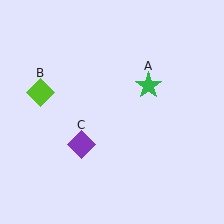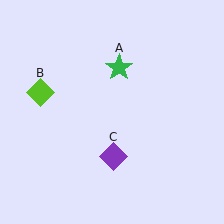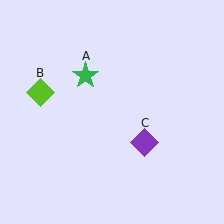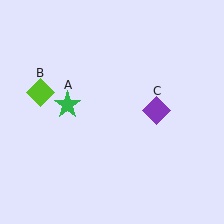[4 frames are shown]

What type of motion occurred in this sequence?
The green star (object A), purple diamond (object C) rotated counterclockwise around the center of the scene.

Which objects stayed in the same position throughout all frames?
Lime diamond (object B) remained stationary.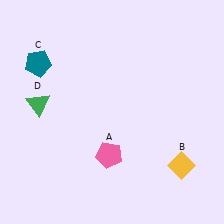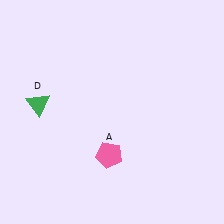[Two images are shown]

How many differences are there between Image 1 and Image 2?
There are 2 differences between the two images.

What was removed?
The yellow diamond (B), the teal pentagon (C) were removed in Image 2.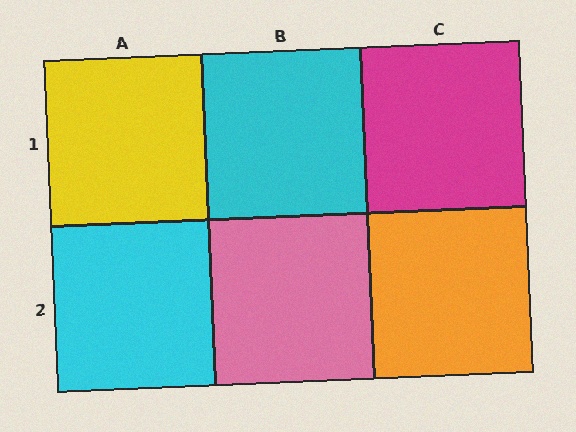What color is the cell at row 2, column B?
Pink.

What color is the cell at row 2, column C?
Orange.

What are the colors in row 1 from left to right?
Yellow, cyan, magenta.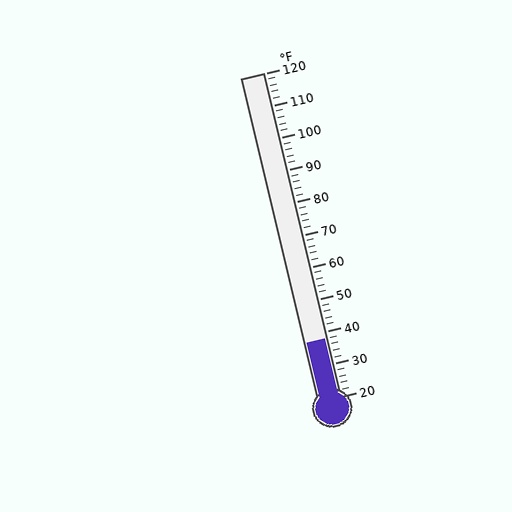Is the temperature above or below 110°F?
The temperature is below 110°F.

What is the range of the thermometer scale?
The thermometer scale ranges from 20°F to 120°F.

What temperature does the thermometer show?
The thermometer shows approximately 38°F.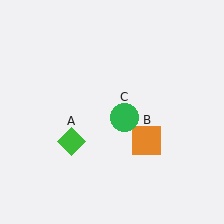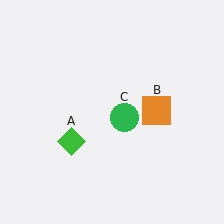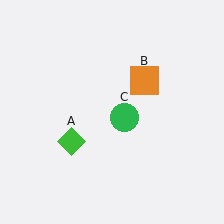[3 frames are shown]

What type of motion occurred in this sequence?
The orange square (object B) rotated counterclockwise around the center of the scene.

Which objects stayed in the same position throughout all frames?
Green diamond (object A) and green circle (object C) remained stationary.